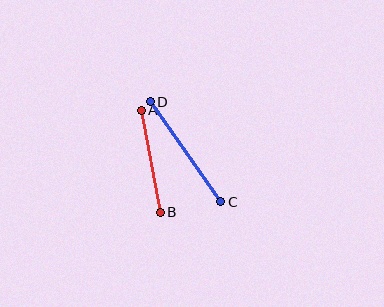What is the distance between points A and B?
The distance is approximately 104 pixels.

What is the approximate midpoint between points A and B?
The midpoint is at approximately (151, 161) pixels.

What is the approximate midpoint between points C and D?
The midpoint is at approximately (186, 152) pixels.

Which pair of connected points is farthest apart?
Points C and D are farthest apart.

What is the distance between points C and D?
The distance is approximately 122 pixels.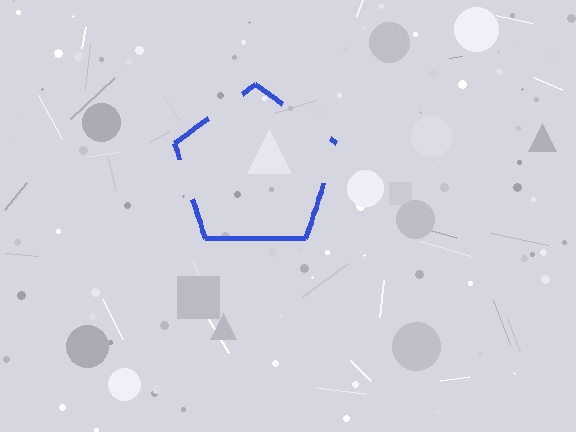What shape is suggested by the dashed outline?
The dashed outline suggests a pentagon.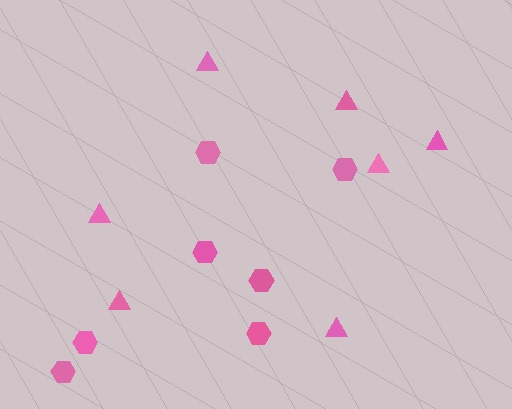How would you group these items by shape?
There are 2 groups: one group of triangles (7) and one group of hexagons (7).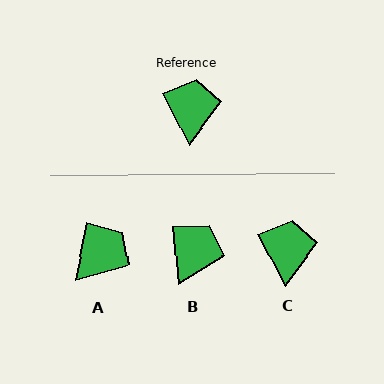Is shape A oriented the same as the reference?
No, it is off by about 38 degrees.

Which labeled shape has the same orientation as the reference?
C.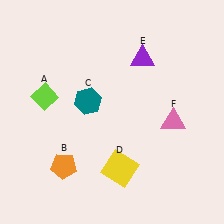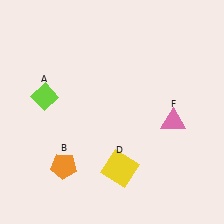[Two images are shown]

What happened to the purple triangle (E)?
The purple triangle (E) was removed in Image 2. It was in the top-right area of Image 1.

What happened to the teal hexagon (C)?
The teal hexagon (C) was removed in Image 2. It was in the top-left area of Image 1.